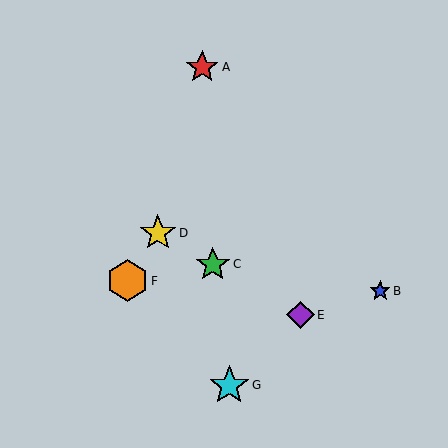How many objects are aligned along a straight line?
3 objects (C, D, E) are aligned along a straight line.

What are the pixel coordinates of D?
Object D is at (158, 233).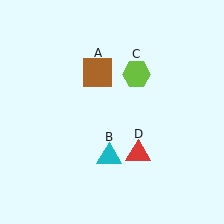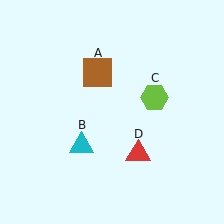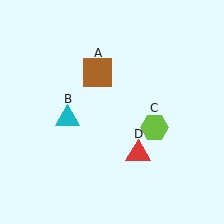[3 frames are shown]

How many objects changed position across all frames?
2 objects changed position: cyan triangle (object B), lime hexagon (object C).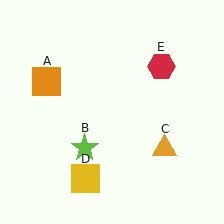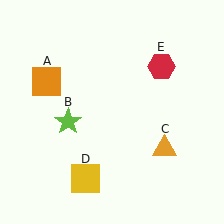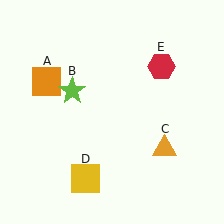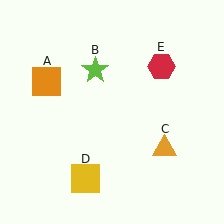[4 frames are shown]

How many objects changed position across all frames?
1 object changed position: lime star (object B).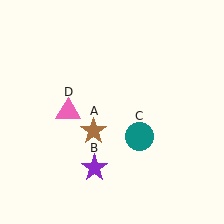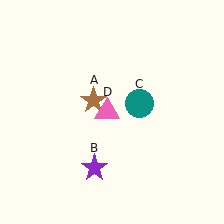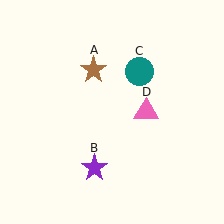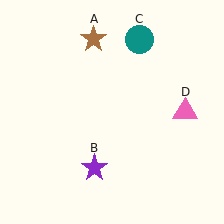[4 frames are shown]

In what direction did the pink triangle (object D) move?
The pink triangle (object D) moved right.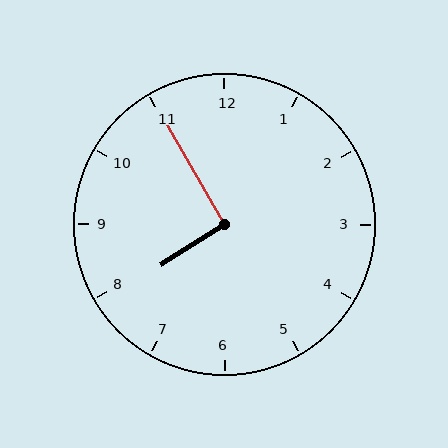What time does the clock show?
7:55.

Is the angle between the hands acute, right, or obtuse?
It is right.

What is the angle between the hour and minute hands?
Approximately 92 degrees.